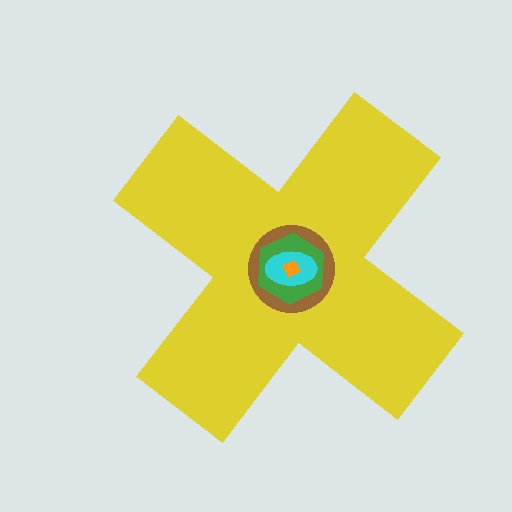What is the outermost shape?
The yellow cross.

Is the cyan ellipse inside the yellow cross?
Yes.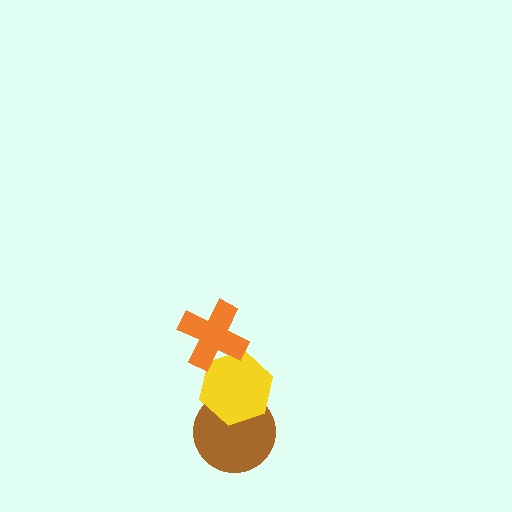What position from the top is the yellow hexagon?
The yellow hexagon is 2nd from the top.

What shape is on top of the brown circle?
The yellow hexagon is on top of the brown circle.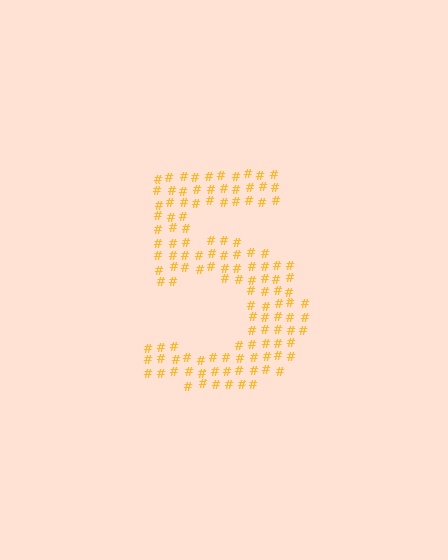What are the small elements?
The small elements are hash symbols.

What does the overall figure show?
The overall figure shows the digit 5.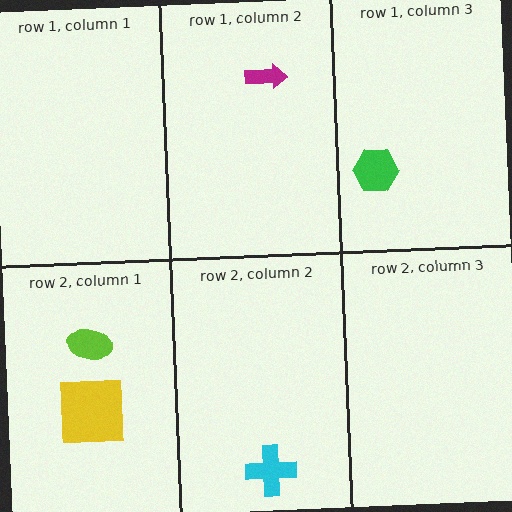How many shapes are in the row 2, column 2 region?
1.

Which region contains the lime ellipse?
The row 2, column 1 region.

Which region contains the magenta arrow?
The row 1, column 2 region.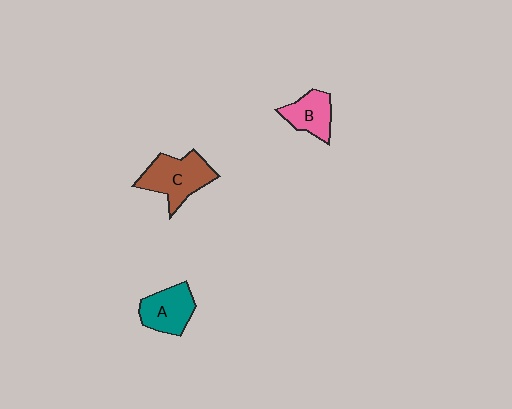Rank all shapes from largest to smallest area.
From largest to smallest: C (brown), A (teal), B (pink).